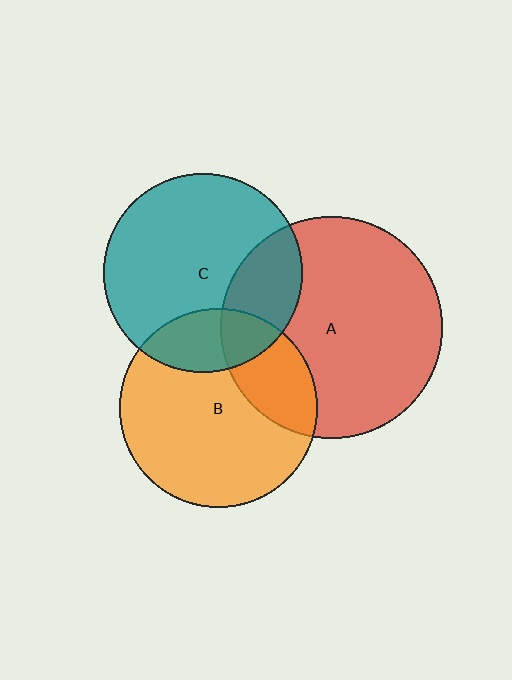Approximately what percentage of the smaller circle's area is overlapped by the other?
Approximately 20%.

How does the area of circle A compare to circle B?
Approximately 1.3 times.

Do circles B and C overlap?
Yes.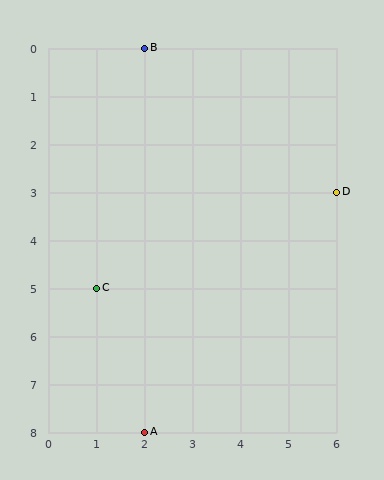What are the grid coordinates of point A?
Point A is at grid coordinates (2, 8).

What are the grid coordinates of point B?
Point B is at grid coordinates (2, 0).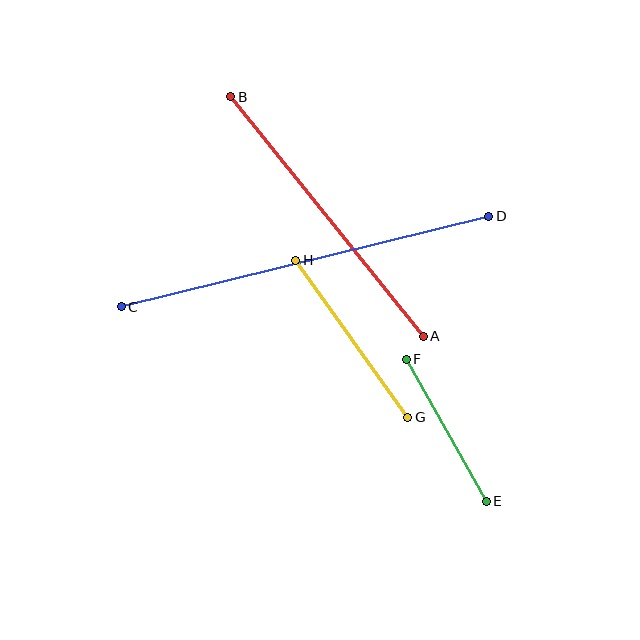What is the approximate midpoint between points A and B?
The midpoint is at approximately (327, 217) pixels.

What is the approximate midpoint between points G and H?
The midpoint is at approximately (352, 339) pixels.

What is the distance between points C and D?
The distance is approximately 378 pixels.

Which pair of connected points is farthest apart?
Points C and D are farthest apart.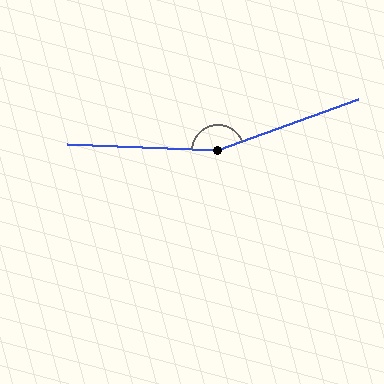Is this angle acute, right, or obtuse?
It is obtuse.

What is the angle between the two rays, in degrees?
Approximately 157 degrees.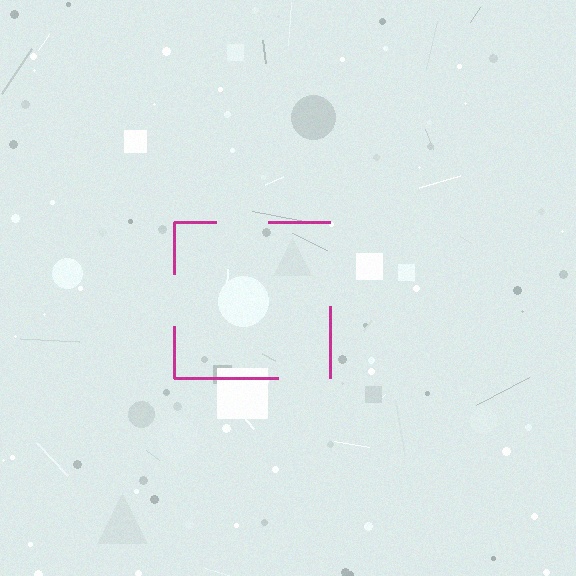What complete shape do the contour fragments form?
The contour fragments form a square.